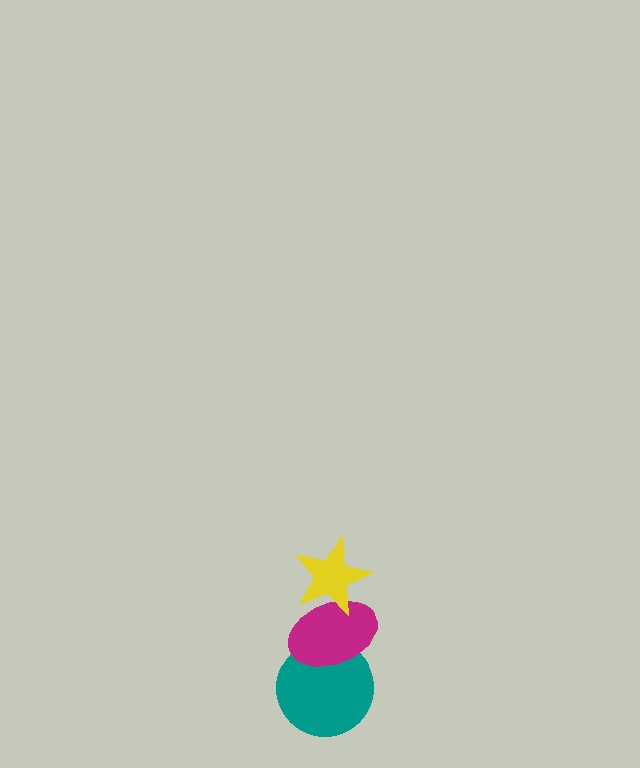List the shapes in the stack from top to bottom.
From top to bottom: the yellow star, the magenta ellipse, the teal circle.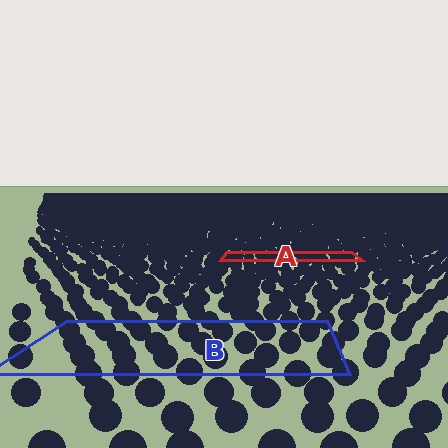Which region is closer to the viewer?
Region B is closer. The texture elements there are larger and more spread out.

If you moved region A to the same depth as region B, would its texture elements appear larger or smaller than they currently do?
They would appear larger. At a closer depth, the same texture elements are projected at a bigger on-screen size.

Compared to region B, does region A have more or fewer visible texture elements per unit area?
Region A has more texture elements per unit area — they are packed more densely because it is farther away.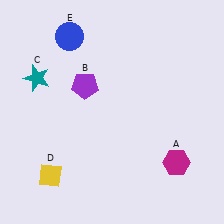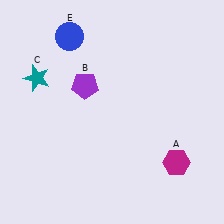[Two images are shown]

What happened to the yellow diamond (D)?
The yellow diamond (D) was removed in Image 2. It was in the bottom-left area of Image 1.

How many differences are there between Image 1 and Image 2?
There is 1 difference between the two images.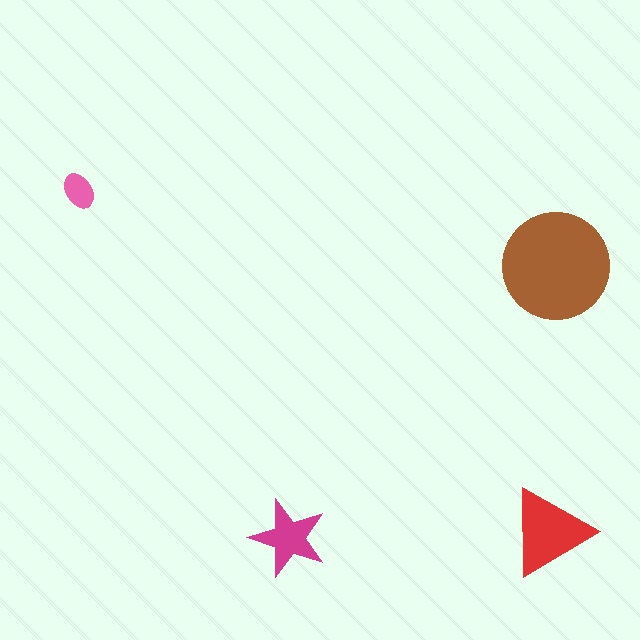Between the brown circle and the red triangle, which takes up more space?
The brown circle.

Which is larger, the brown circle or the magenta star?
The brown circle.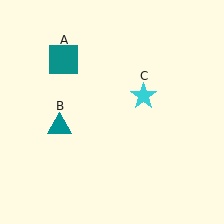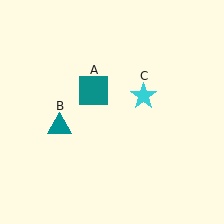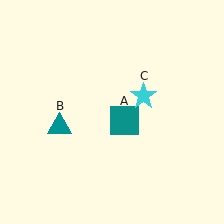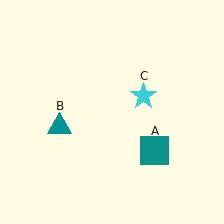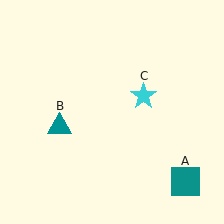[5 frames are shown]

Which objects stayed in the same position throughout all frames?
Teal triangle (object B) and cyan star (object C) remained stationary.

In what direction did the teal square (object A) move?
The teal square (object A) moved down and to the right.